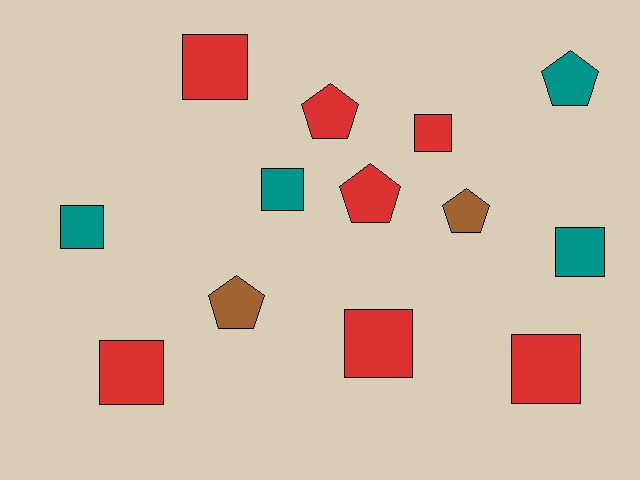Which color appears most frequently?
Red, with 7 objects.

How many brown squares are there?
There are no brown squares.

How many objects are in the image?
There are 13 objects.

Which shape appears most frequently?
Square, with 8 objects.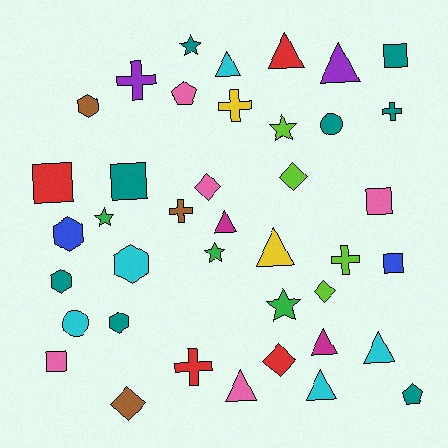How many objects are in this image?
There are 40 objects.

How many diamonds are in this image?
There are 5 diamonds.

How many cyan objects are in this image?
There are 5 cyan objects.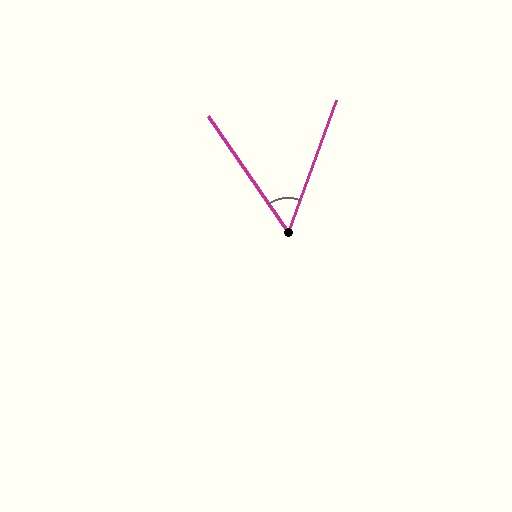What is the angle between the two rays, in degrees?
Approximately 55 degrees.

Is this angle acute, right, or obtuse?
It is acute.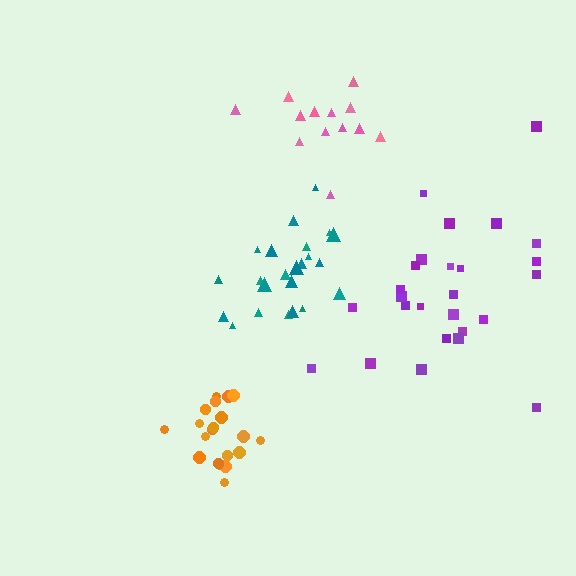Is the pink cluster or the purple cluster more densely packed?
Pink.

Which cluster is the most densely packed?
Orange.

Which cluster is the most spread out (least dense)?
Purple.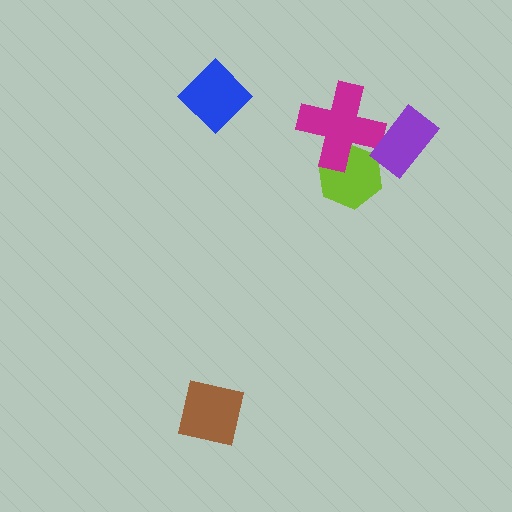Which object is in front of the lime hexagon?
The magenta cross is in front of the lime hexagon.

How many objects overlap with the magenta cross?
2 objects overlap with the magenta cross.